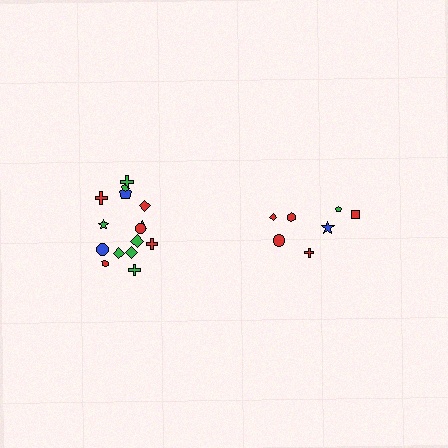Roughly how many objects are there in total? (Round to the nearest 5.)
Roughly 20 objects in total.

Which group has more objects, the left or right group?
The left group.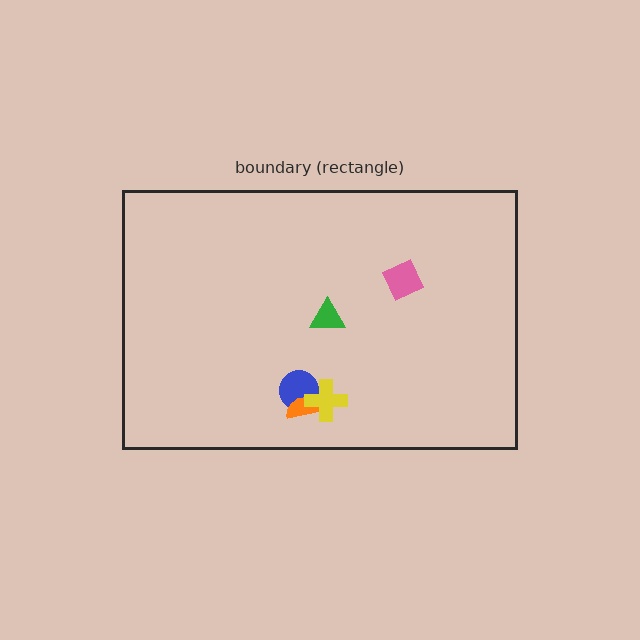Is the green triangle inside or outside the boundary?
Inside.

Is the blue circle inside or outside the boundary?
Inside.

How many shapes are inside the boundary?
5 inside, 0 outside.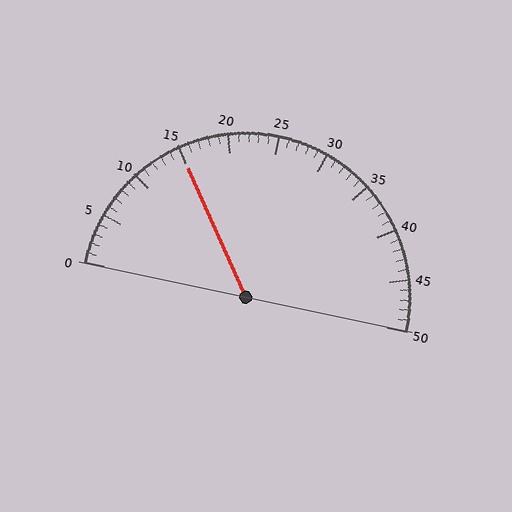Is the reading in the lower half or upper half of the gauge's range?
The reading is in the lower half of the range (0 to 50).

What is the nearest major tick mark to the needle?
The nearest major tick mark is 15.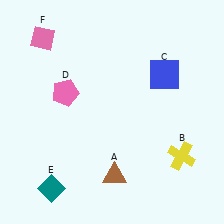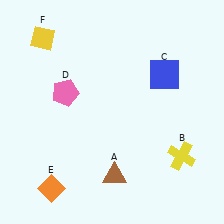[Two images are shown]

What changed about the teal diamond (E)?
In Image 1, E is teal. In Image 2, it changed to orange.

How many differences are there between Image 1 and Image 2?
There are 2 differences between the two images.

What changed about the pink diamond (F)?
In Image 1, F is pink. In Image 2, it changed to yellow.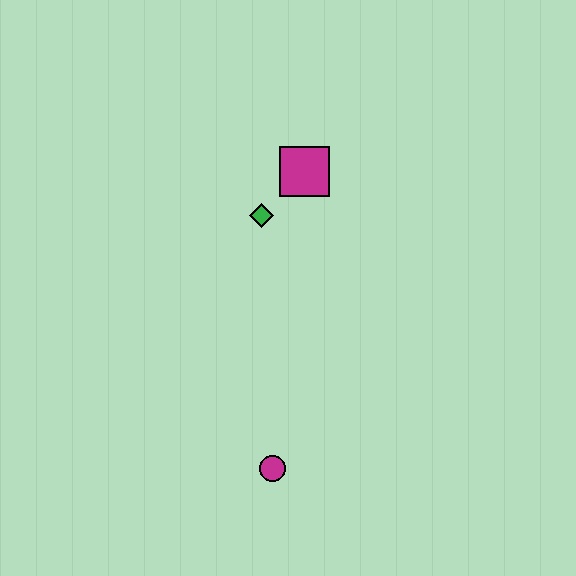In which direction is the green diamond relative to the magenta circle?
The green diamond is above the magenta circle.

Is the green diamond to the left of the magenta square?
Yes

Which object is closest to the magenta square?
The green diamond is closest to the magenta square.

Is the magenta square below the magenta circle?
No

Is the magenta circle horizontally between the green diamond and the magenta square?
Yes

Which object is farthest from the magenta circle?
The magenta square is farthest from the magenta circle.